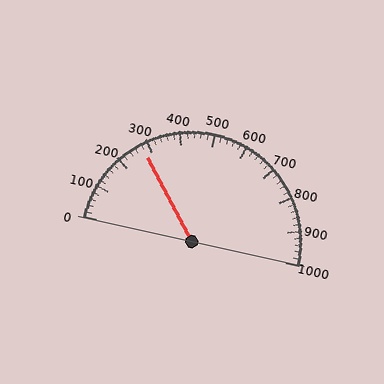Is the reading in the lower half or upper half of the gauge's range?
The reading is in the lower half of the range (0 to 1000).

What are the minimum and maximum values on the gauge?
The gauge ranges from 0 to 1000.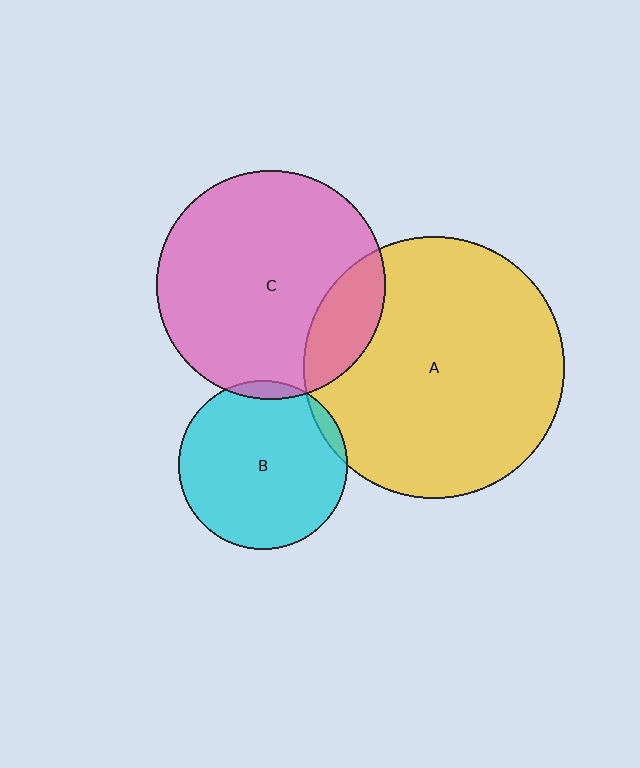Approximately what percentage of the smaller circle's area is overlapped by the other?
Approximately 15%.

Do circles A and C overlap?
Yes.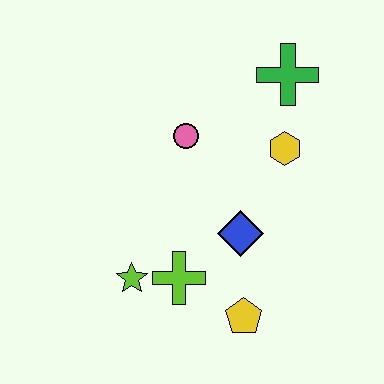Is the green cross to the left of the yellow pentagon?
No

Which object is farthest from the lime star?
The green cross is farthest from the lime star.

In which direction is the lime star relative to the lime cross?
The lime star is to the left of the lime cross.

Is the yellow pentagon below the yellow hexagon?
Yes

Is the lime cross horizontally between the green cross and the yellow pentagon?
No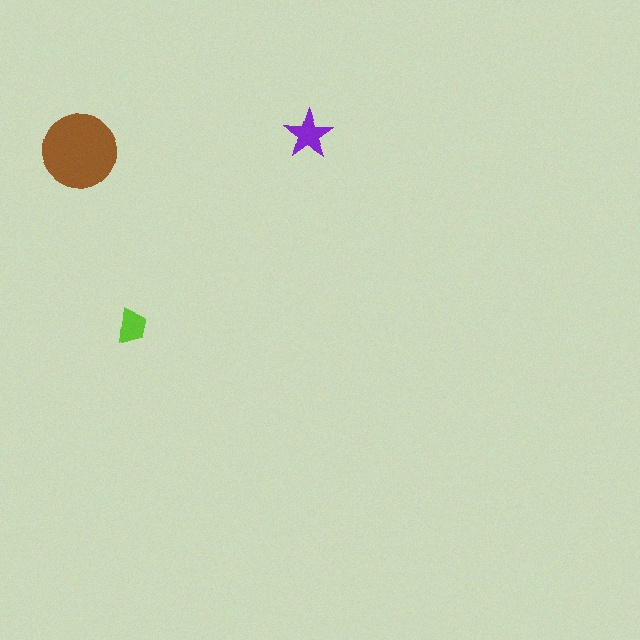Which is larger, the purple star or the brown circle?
The brown circle.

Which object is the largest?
The brown circle.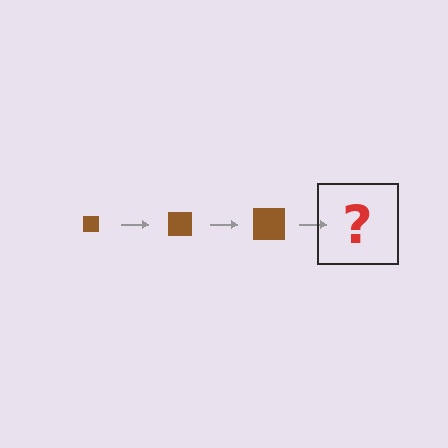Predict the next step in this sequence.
The next step is a brown square, larger than the previous one.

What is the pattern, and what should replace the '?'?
The pattern is that the square gets progressively larger each step. The '?' should be a brown square, larger than the previous one.